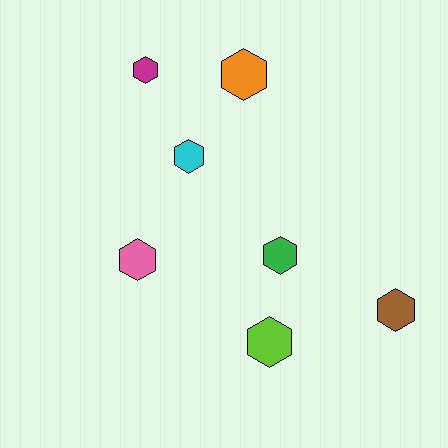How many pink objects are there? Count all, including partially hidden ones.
There is 1 pink object.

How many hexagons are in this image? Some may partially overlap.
There are 7 hexagons.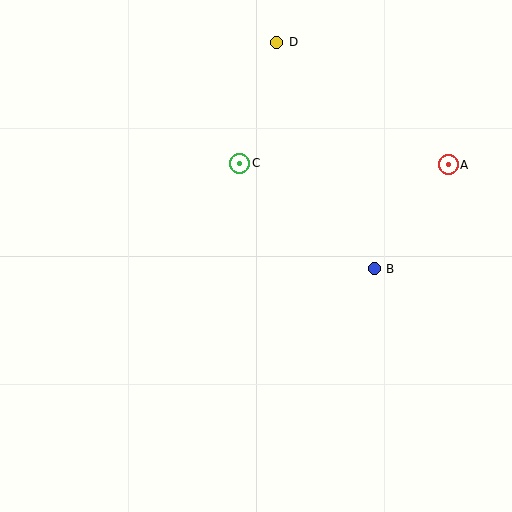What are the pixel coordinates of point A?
Point A is at (448, 165).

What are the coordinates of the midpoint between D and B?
The midpoint between D and B is at (325, 155).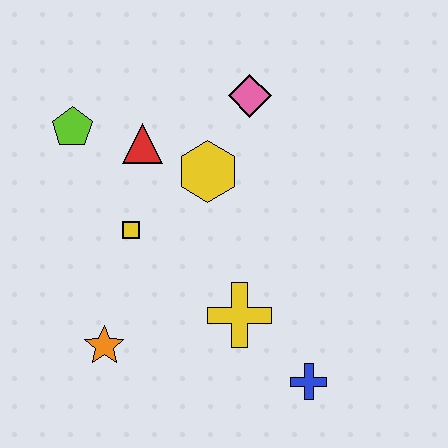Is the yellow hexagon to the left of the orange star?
No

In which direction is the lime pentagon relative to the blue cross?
The lime pentagon is above the blue cross.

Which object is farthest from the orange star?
The pink diamond is farthest from the orange star.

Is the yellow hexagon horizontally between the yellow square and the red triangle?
No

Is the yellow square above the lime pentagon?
No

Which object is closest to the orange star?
The yellow square is closest to the orange star.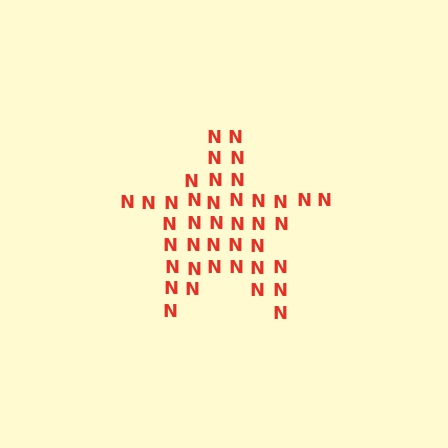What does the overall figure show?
The overall figure shows a star.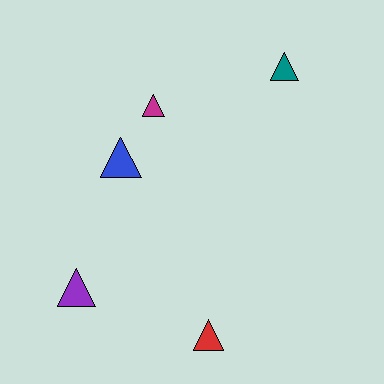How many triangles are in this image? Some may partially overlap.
There are 5 triangles.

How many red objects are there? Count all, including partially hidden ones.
There is 1 red object.